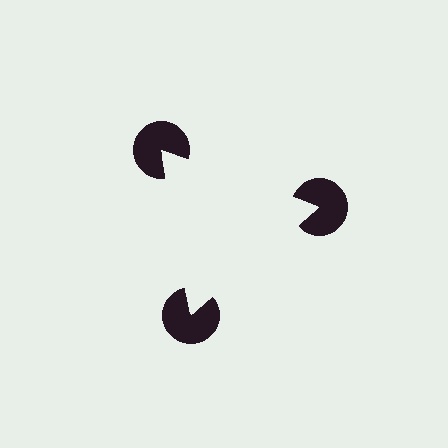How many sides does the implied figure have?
3 sides.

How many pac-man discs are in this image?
There are 3 — one at each vertex of the illusory triangle.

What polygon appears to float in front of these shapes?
An illusory triangle — its edges are inferred from the aligned wedge cuts in the pac-man discs, not physically drawn.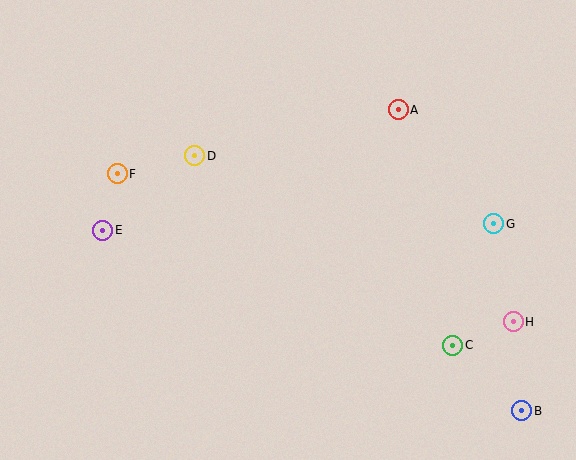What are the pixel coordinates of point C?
Point C is at (453, 345).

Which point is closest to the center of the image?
Point D at (195, 156) is closest to the center.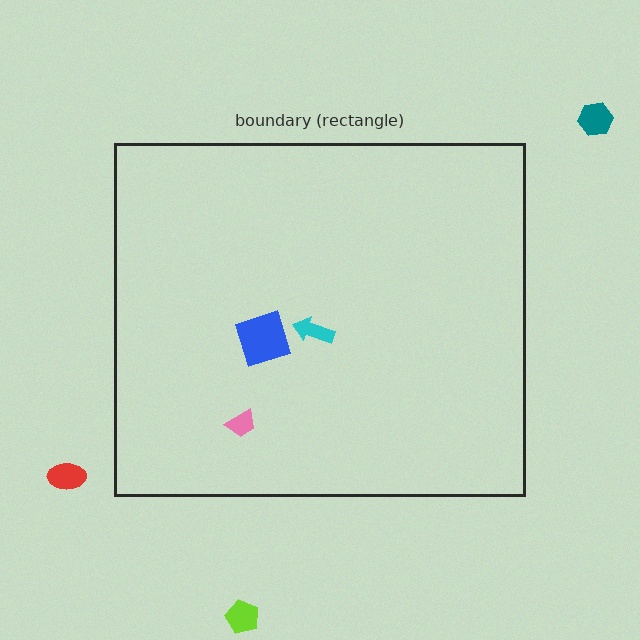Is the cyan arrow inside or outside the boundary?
Inside.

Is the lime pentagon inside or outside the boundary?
Outside.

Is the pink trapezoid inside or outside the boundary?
Inside.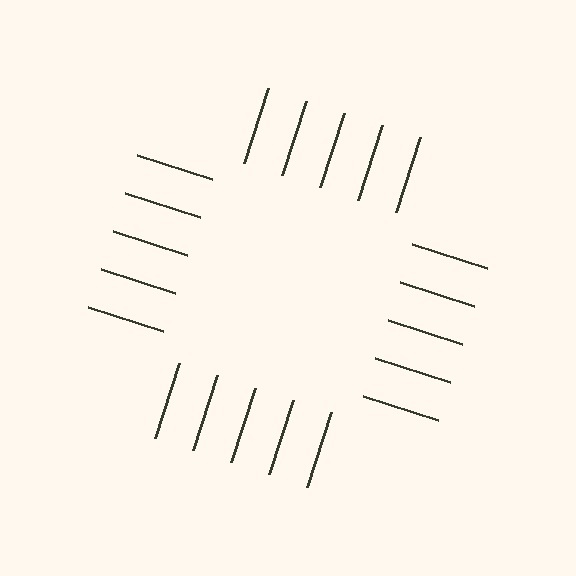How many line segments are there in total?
20 — 5 along each of the 4 edges.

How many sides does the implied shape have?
4 sides — the line-ends trace a square.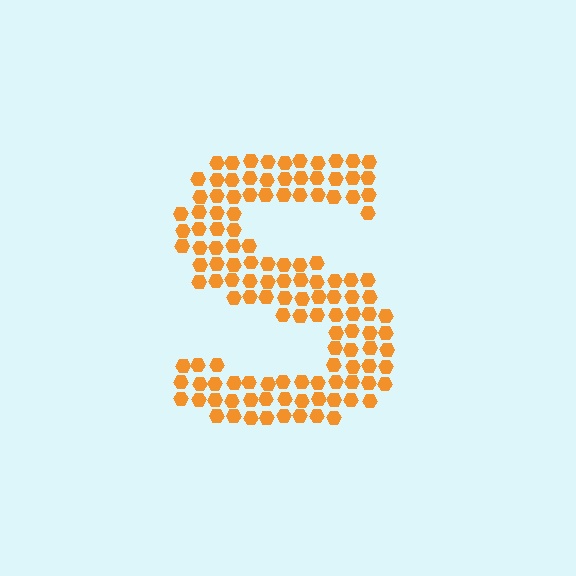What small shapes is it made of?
It is made of small hexagons.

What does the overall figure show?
The overall figure shows the letter S.